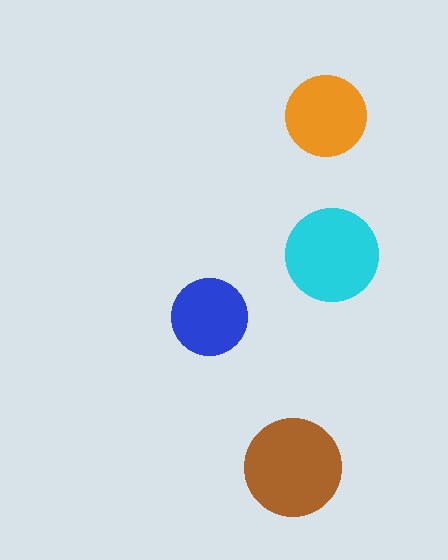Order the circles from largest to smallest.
the brown one, the cyan one, the orange one, the blue one.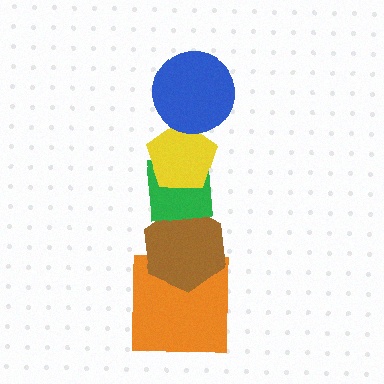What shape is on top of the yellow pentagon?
The blue circle is on top of the yellow pentagon.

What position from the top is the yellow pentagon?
The yellow pentagon is 2nd from the top.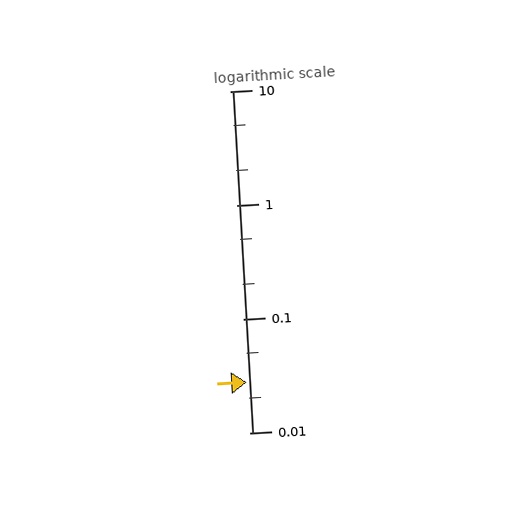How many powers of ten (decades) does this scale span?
The scale spans 3 decades, from 0.01 to 10.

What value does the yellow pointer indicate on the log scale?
The pointer indicates approximately 0.028.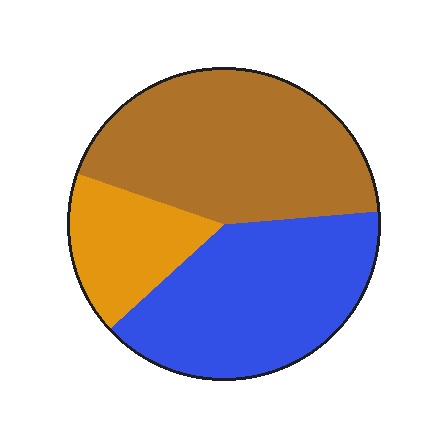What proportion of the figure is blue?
Blue takes up about two fifths (2/5) of the figure.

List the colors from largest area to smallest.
From largest to smallest: brown, blue, orange.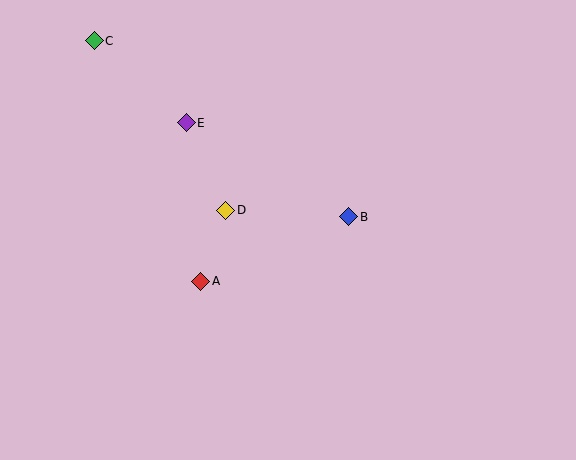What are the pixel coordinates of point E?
Point E is at (186, 123).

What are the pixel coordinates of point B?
Point B is at (349, 217).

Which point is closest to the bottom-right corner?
Point B is closest to the bottom-right corner.